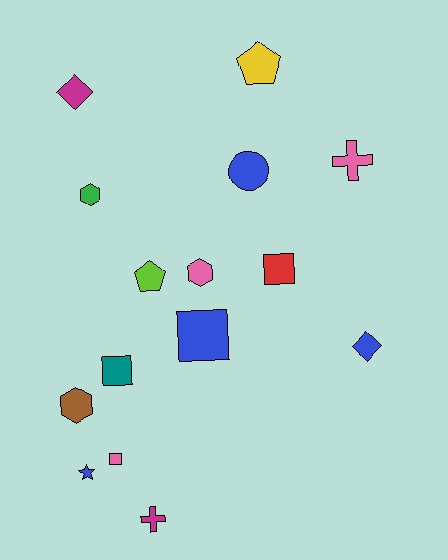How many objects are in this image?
There are 15 objects.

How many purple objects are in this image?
There are no purple objects.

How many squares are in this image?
There are 4 squares.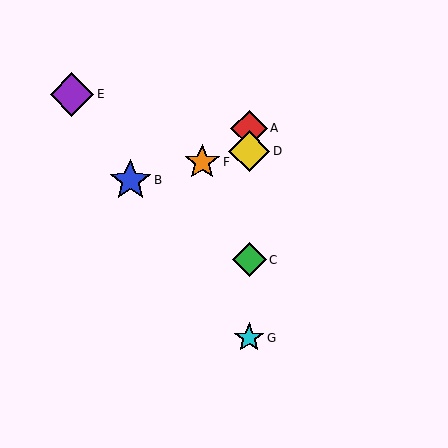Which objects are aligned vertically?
Objects A, C, D, G are aligned vertically.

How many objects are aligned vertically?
4 objects (A, C, D, G) are aligned vertically.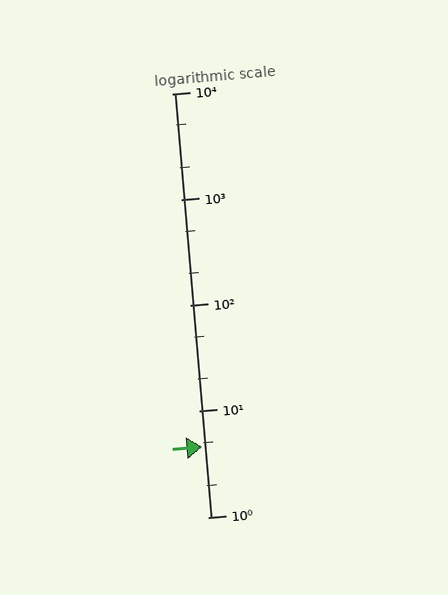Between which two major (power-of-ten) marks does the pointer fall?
The pointer is between 1 and 10.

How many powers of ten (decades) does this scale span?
The scale spans 4 decades, from 1 to 10000.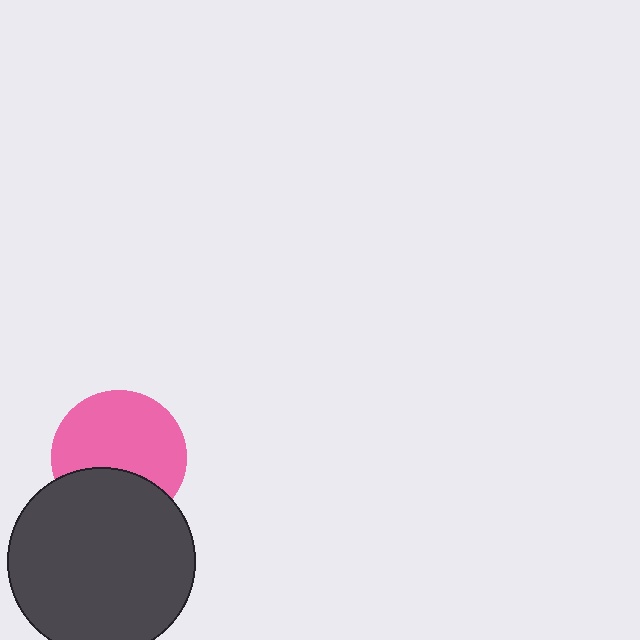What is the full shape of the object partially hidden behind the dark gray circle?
The partially hidden object is a pink circle.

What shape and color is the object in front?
The object in front is a dark gray circle.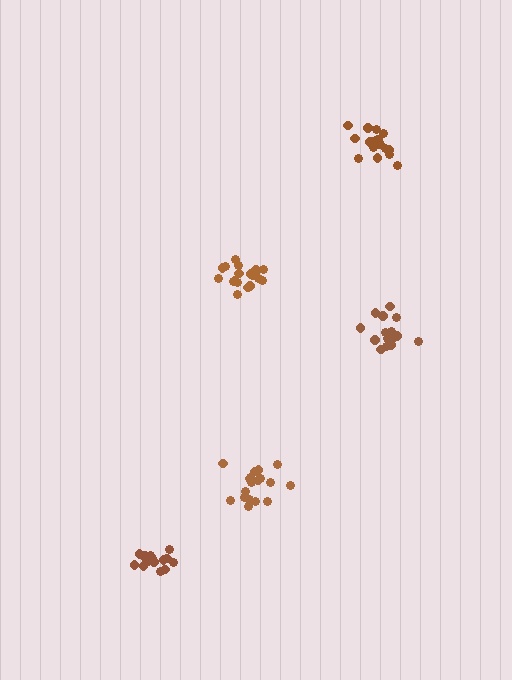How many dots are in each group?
Group 1: 17 dots, Group 2: 16 dots, Group 3: 19 dots, Group 4: 16 dots, Group 5: 19 dots (87 total).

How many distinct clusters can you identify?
There are 5 distinct clusters.